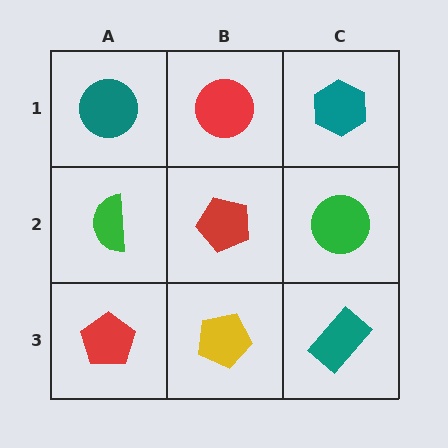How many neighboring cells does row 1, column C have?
2.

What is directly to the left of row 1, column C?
A red circle.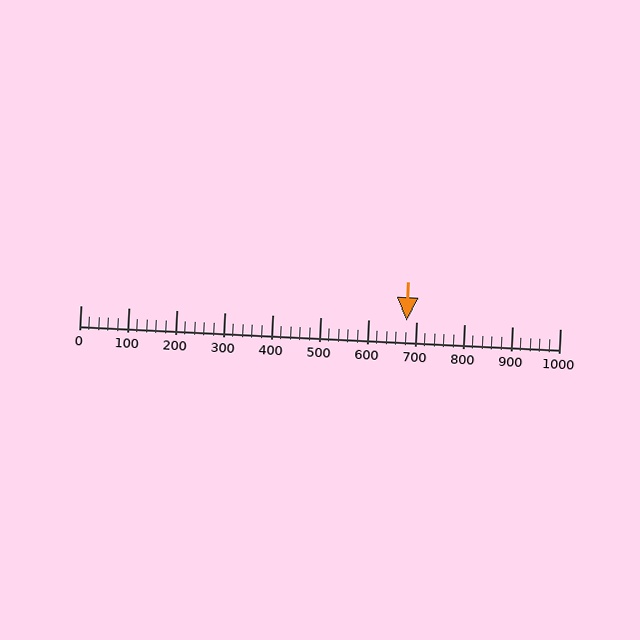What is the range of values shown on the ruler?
The ruler shows values from 0 to 1000.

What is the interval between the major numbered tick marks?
The major tick marks are spaced 100 units apart.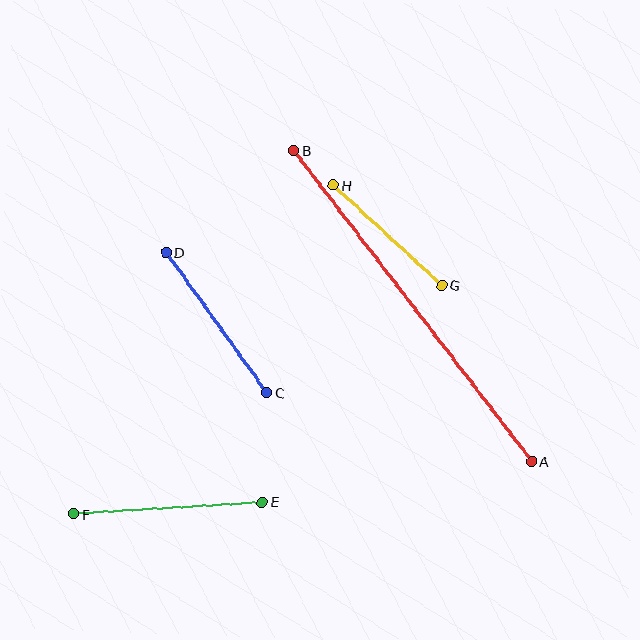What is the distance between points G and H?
The distance is approximately 147 pixels.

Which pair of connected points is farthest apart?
Points A and B are farthest apart.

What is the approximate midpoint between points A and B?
The midpoint is at approximately (413, 306) pixels.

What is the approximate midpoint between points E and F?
The midpoint is at approximately (168, 508) pixels.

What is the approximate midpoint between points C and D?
The midpoint is at approximately (216, 323) pixels.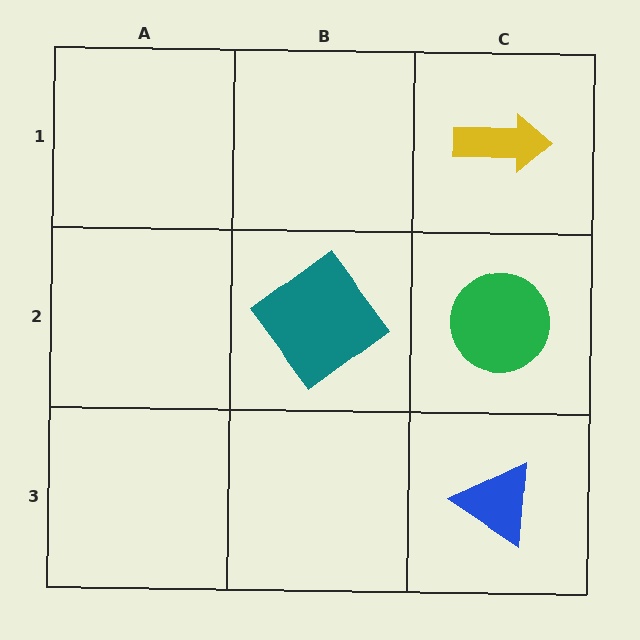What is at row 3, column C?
A blue triangle.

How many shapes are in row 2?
2 shapes.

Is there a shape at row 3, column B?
No, that cell is empty.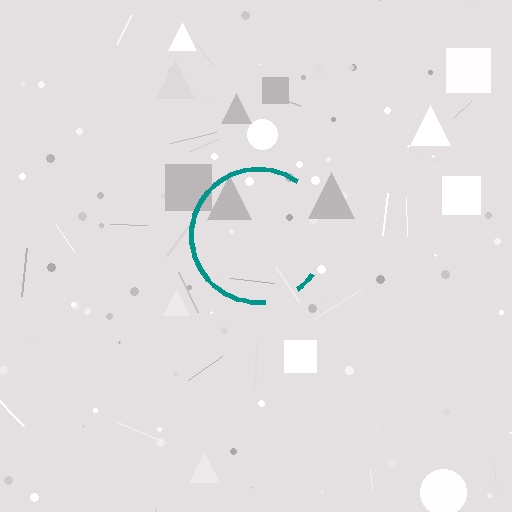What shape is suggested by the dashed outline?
The dashed outline suggests a circle.